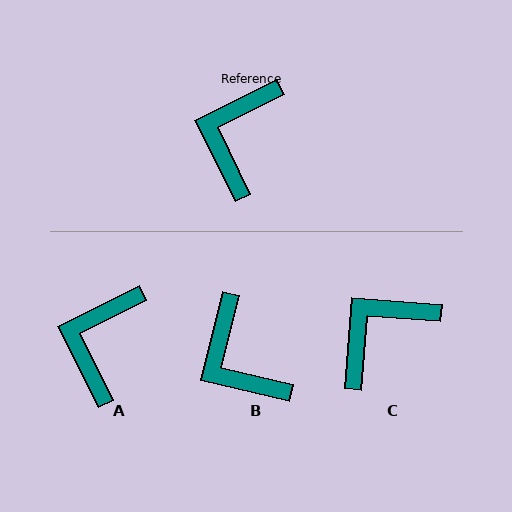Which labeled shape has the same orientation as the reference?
A.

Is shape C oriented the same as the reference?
No, it is off by about 31 degrees.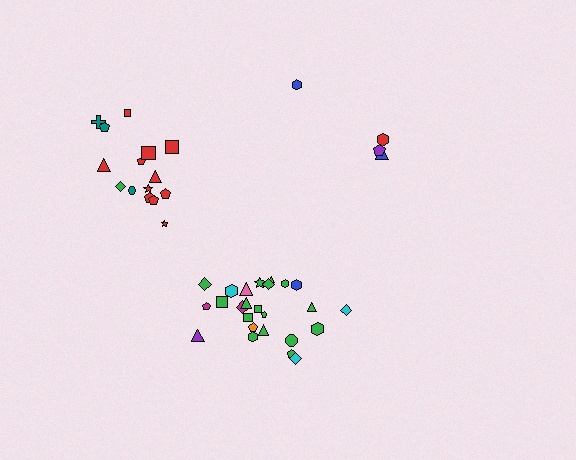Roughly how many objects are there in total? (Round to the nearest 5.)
Roughly 45 objects in total.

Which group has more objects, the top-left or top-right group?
The top-left group.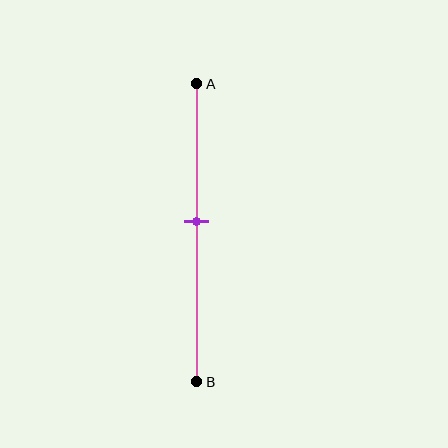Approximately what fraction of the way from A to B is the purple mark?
The purple mark is approximately 45% of the way from A to B.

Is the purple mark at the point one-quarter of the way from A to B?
No, the mark is at about 45% from A, not at the 25% one-quarter point.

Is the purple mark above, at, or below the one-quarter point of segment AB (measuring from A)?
The purple mark is below the one-quarter point of segment AB.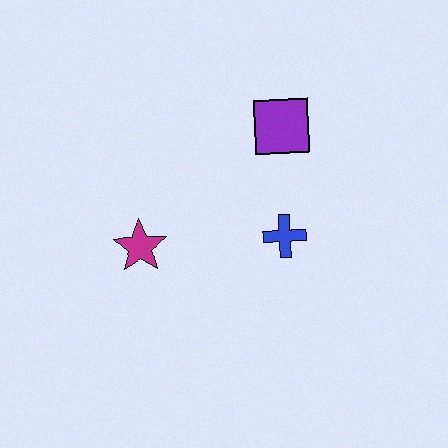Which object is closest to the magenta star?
The blue cross is closest to the magenta star.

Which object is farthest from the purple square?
The magenta star is farthest from the purple square.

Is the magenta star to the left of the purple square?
Yes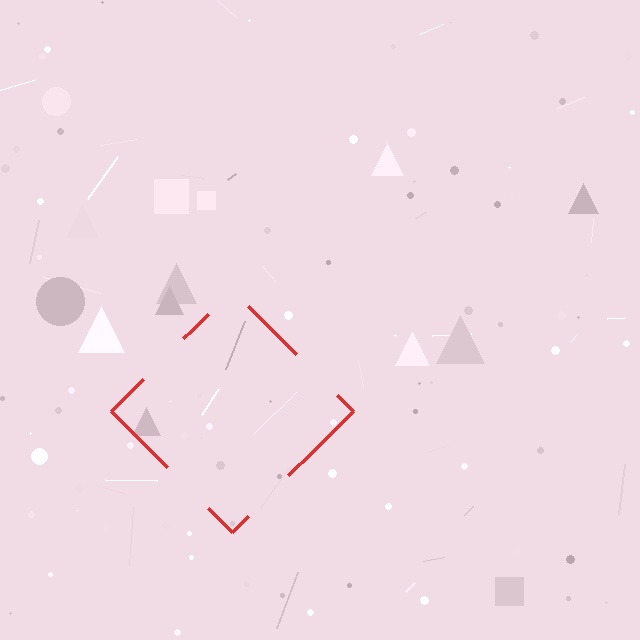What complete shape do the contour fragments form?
The contour fragments form a diamond.